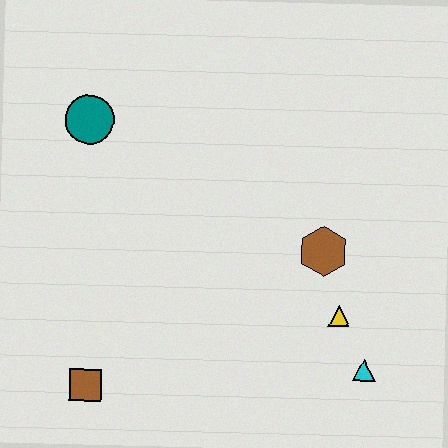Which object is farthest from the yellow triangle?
The teal circle is farthest from the yellow triangle.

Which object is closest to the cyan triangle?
The yellow triangle is closest to the cyan triangle.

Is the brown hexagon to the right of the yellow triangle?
No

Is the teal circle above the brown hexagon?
Yes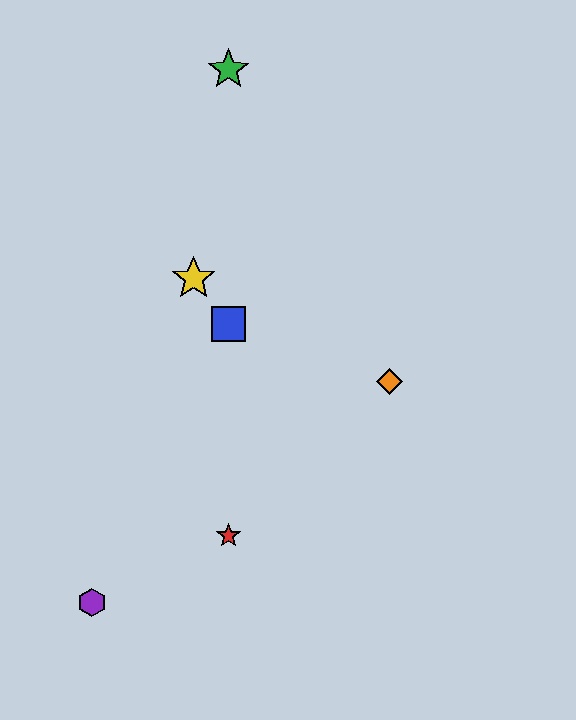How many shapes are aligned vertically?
3 shapes (the red star, the blue square, the green star) are aligned vertically.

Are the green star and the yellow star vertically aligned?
No, the green star is at x≈229 and the yellow star is at x≈194.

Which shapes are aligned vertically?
The red star, the blue square, the green star are aligned vertically.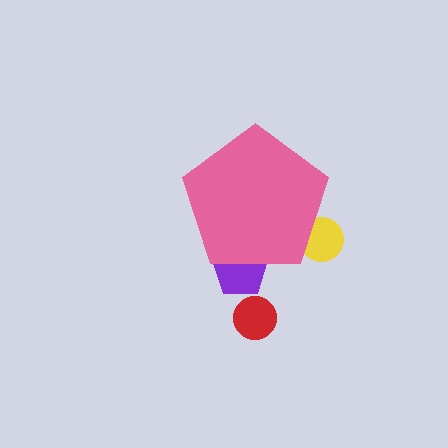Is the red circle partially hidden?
No, the red circle is fully visible.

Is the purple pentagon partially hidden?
Yes, the purple pentagon is partially hidden behind the pink pentagon.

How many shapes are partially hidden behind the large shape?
2 shapes are partially hidden.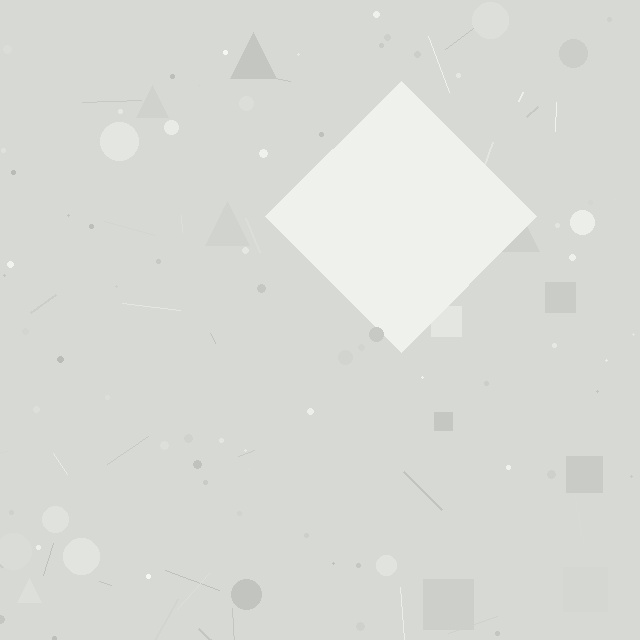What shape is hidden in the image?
A diamond is hidden in the image.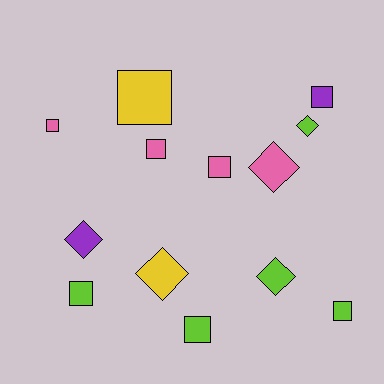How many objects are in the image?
There are 13 objects.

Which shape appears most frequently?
Square, with 8 objects.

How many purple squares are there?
There is 1 purple square.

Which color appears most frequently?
Lime, with 5 objects.